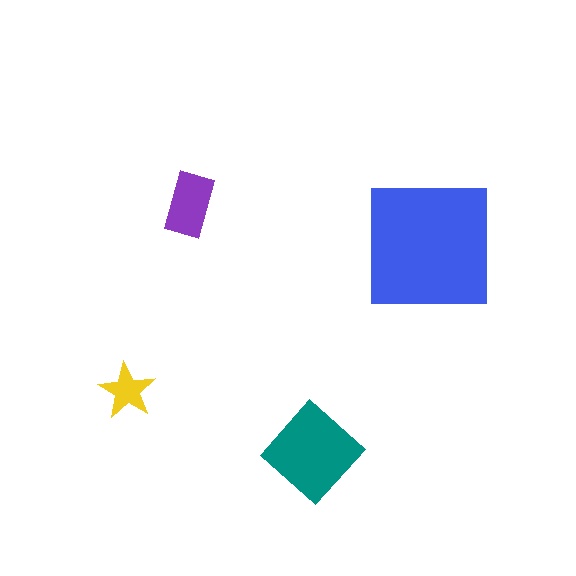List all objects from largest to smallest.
The blue square, the teal diamond, the purple rectangle, the yellow star.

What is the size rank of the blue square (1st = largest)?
1st.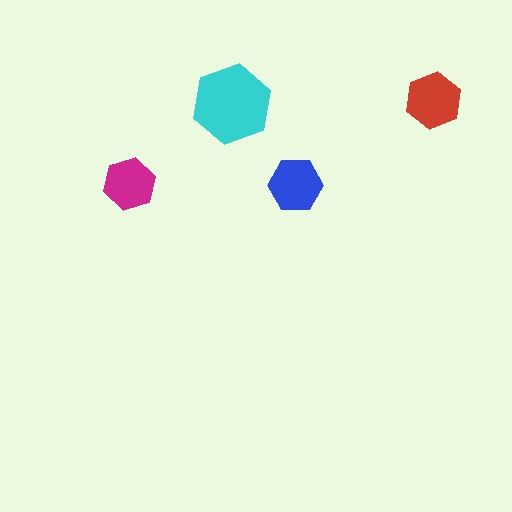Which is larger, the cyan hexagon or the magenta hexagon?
The cyan one.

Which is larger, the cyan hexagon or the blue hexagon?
The cyan one.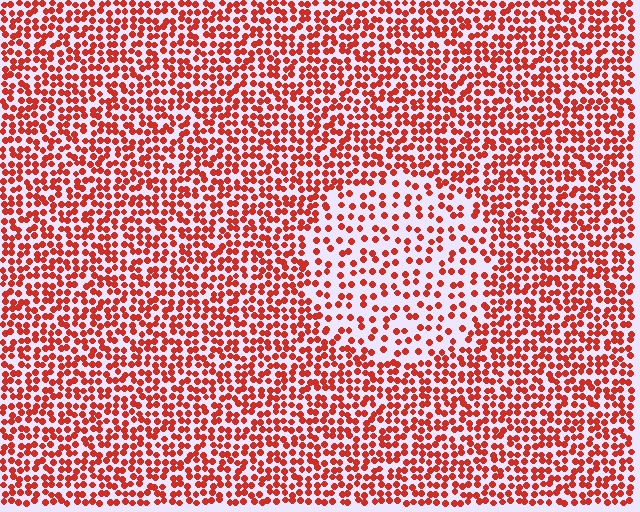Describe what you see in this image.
The image contains small red elements arranged at two different densities. A circle-shaped region is visible where the elements are less densely packed than the surrounding area.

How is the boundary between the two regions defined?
The boundary is defined by a change in element density (approximately 1.9x ratio). All elements are the same color, size, and shape.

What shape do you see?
I see a circle.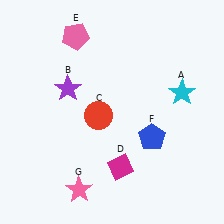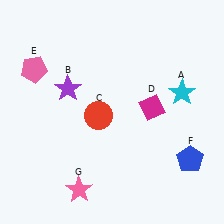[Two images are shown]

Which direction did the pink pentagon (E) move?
The pink pentagon (E) moved left.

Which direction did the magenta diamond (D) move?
The magenta diamond (D) moved up.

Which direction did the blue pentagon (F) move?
The blue pentagon (F) moved right.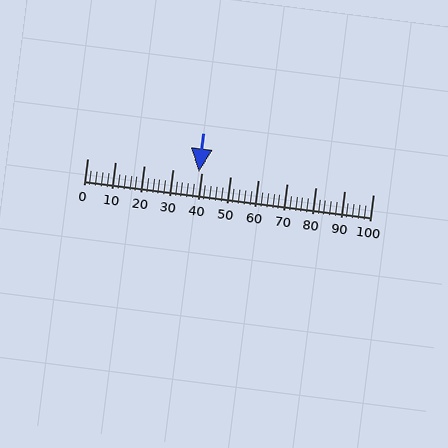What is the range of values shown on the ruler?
The ruler shows values from 0 to 100.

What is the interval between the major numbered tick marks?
The major tick marks are spaced 10 units apart.